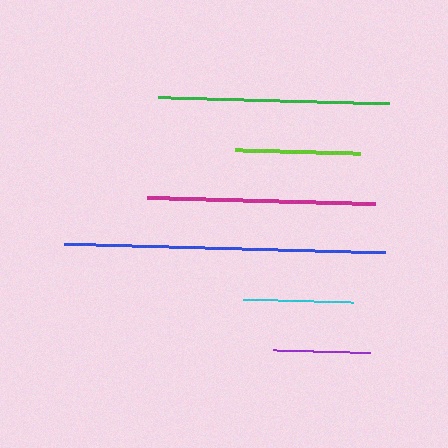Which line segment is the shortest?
The purple line is the shortest at approximately 97 pixels.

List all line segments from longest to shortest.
From longest to shortest: blue, green, magenta, lime, cyan, purple.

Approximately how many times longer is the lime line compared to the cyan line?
The lime line is approximately 1.1 times the length of the cyan line.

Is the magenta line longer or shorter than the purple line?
The magenta line is longer than the purple line.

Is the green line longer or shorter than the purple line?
The green line is longer than the purple line.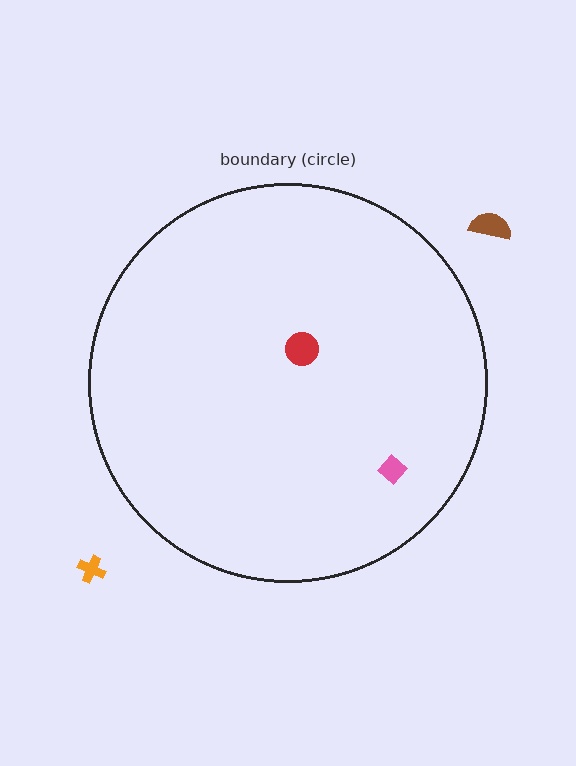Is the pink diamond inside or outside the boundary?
Inside.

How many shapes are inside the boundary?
2 inside, 2 outside.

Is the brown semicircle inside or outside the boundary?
Outside.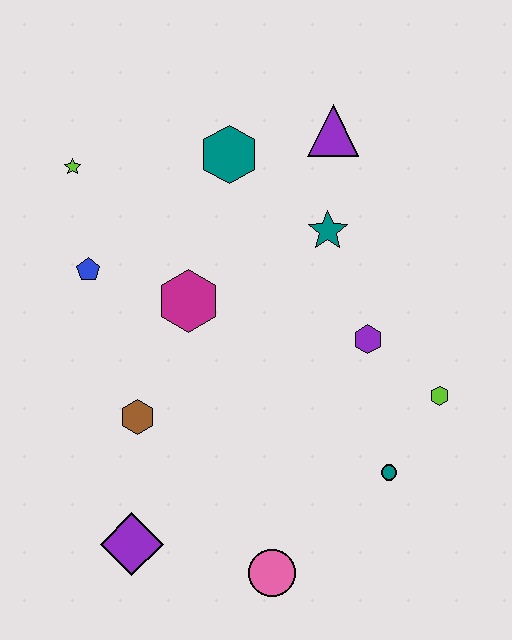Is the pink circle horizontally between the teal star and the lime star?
Yes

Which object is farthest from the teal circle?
The lime star is farthest from the teal circle.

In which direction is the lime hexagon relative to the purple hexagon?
The lime hexagon is to the right of the purple hexagon.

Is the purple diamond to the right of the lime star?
Yes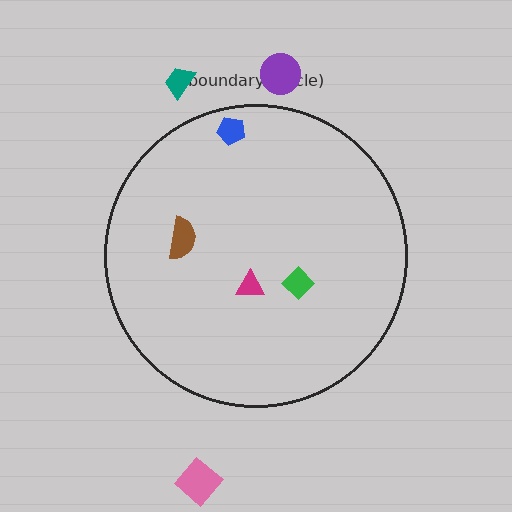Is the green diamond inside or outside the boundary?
Inside.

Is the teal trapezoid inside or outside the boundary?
Outside.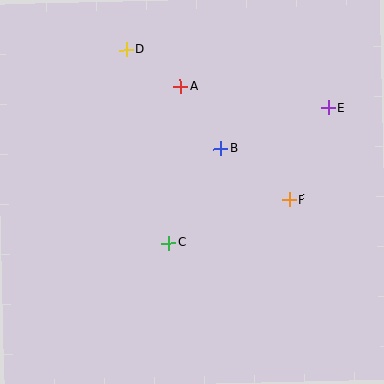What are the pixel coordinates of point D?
Point D is at (126, 50).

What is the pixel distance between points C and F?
The distance between C and F is 128 pixels.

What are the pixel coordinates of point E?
Point E is at (328, 108).